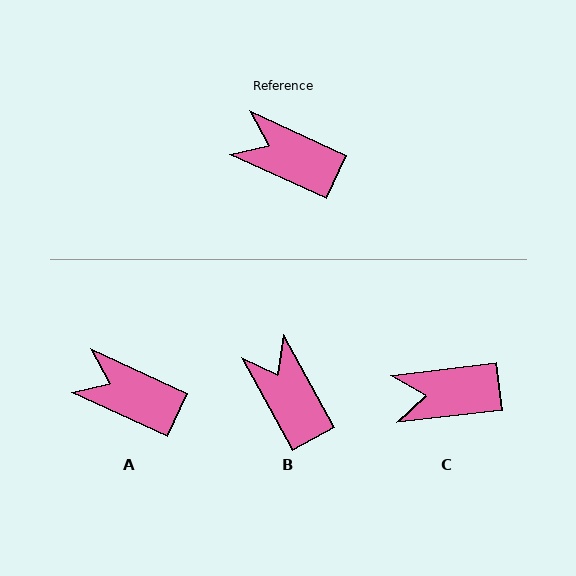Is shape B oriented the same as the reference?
No, it is off by about 36 degrees.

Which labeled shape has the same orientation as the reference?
A.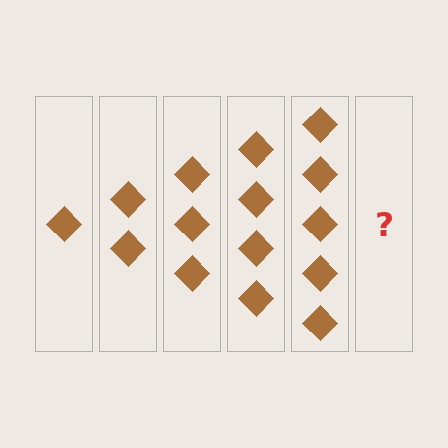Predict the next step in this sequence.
The next step is 6 diamonds.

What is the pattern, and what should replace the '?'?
The pattern is that each step adds one more diamond. The '?' should be 6 diamonds.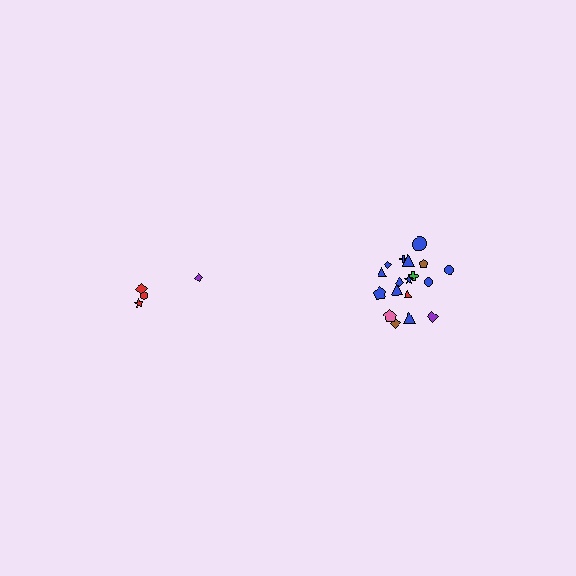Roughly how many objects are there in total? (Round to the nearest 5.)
Roughly 20 objects in total.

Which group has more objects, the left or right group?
The right group.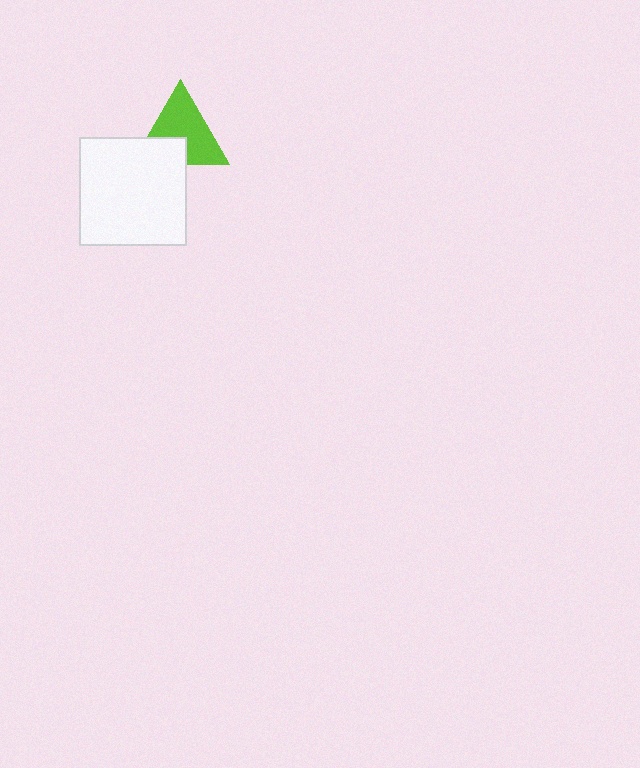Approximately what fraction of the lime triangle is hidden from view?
Roughly 32% of the lime triangle is hidden behind the white square.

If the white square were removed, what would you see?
You would see the complete lime triangle.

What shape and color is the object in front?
The object in front is a white square.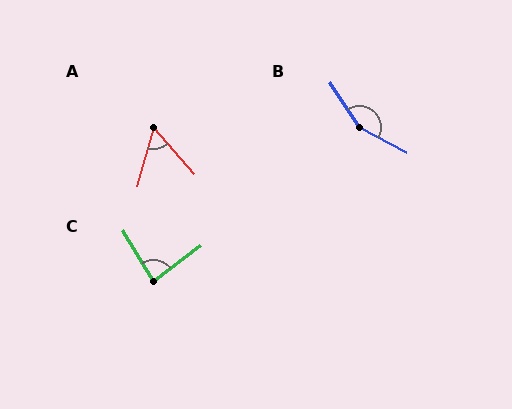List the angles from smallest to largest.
A (56°), C (83°), B (152°).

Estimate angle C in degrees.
Approximately 83 degrees.